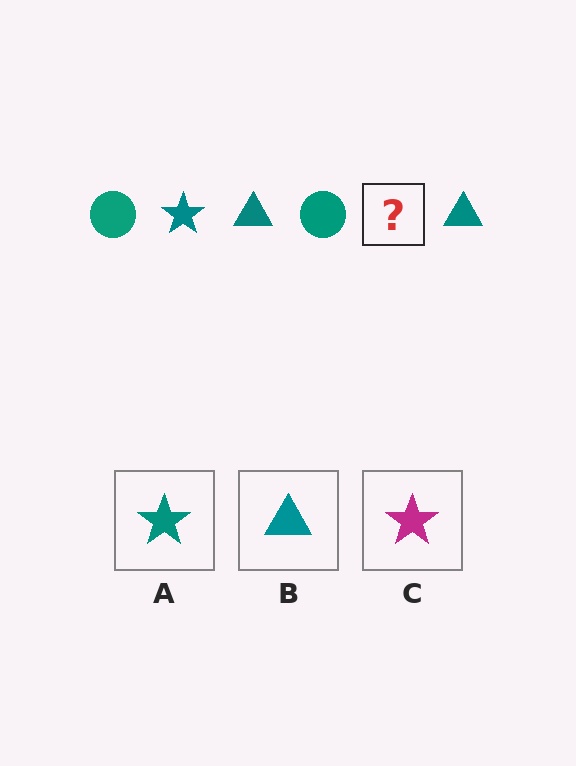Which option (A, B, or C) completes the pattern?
A.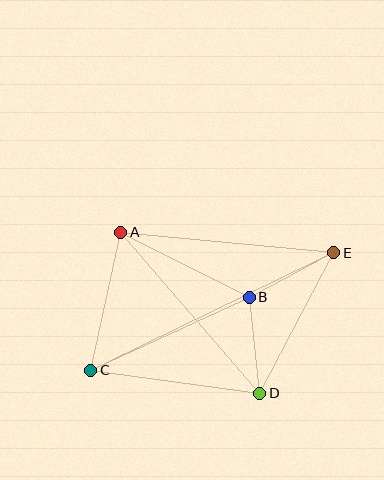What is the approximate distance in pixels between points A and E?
The distance between A and E is approximately 214 pixels.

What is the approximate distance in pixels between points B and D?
The distance between B and D is approximately 96 pixels.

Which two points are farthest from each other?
Points C and E are farthest from each other.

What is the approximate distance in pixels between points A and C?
The distance between A and C is approximately 142 pixels.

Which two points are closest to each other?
Points B and E are closest to each other.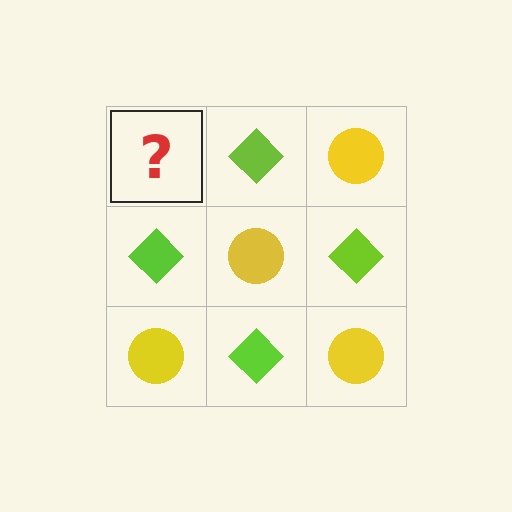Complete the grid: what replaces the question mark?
The question mark should be replaced with a yellow circle.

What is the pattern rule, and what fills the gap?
The rule is that it alternates yellow circle and lime diamond in a checkerboard pattern. The gap should be filled with a yellow circle.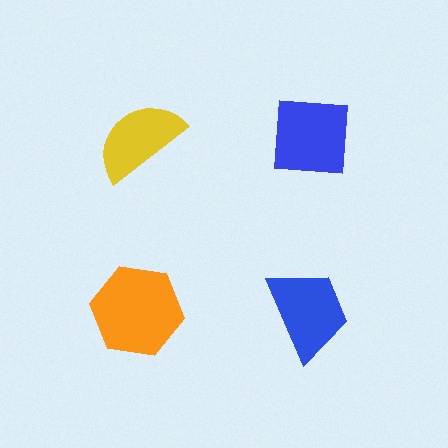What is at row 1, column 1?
A yellow semicircle.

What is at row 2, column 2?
A blue trapezoid.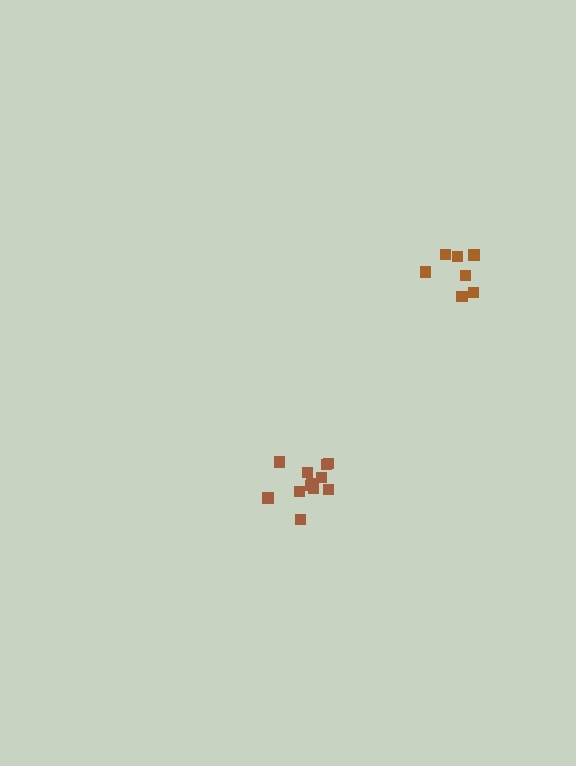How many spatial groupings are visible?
There are 2 spatial groupings.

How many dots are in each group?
Group 1: 7 dots, Group 2: 12 dots (19 total).